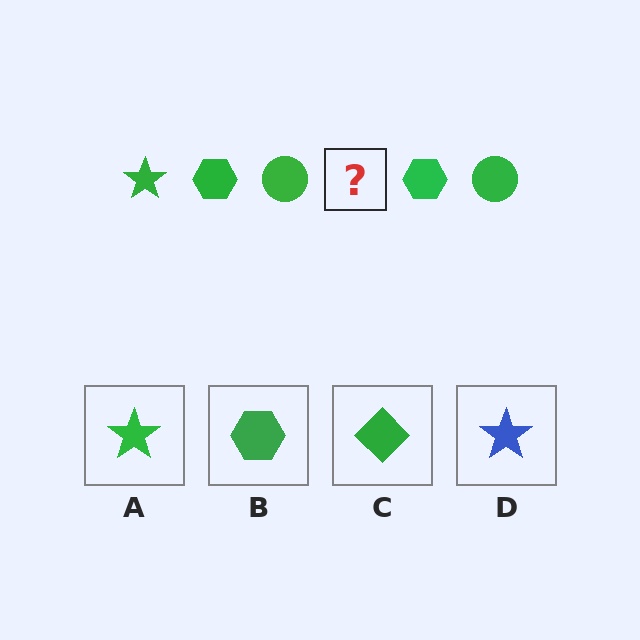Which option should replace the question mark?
Option A.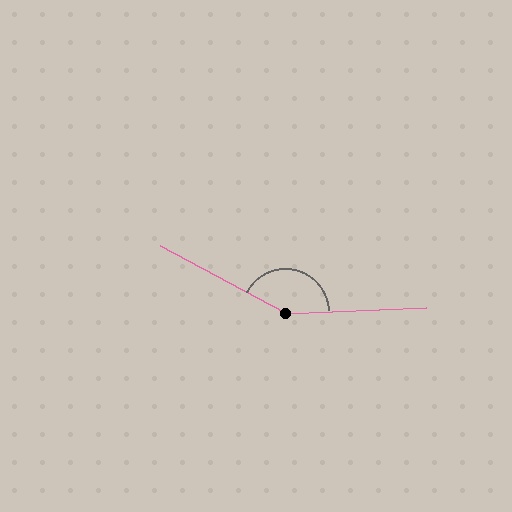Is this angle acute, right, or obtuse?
It is obtuse.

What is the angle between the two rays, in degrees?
Approximately 150 degrees.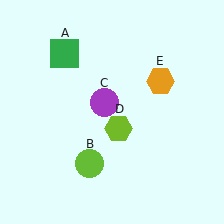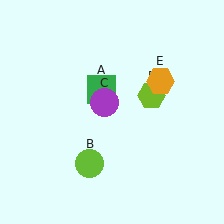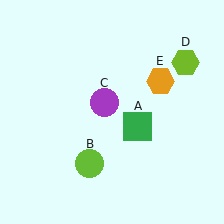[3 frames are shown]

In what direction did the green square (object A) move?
The green square (object A) moved down and to the right.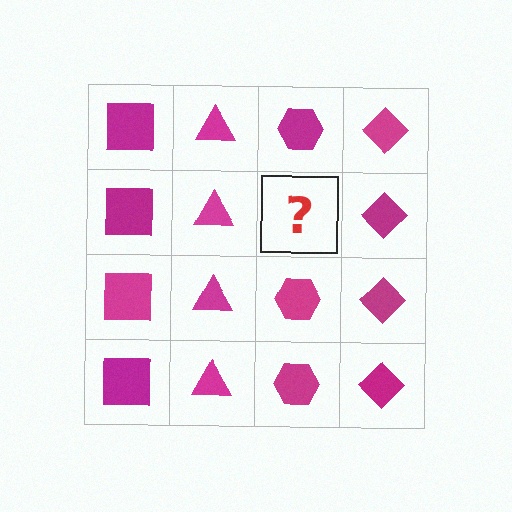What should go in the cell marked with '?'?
The missing cell should contain a magenta hexagon.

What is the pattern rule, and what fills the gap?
The rule is that each column has a consistent shape. The gap should be filled with a magenta hexagon.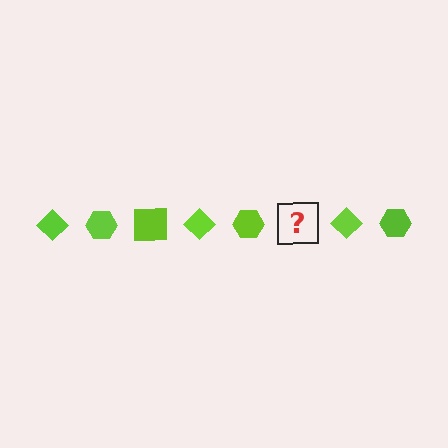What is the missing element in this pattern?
The missing element is a lime square.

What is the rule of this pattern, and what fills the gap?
The rule is that the pattern cycles through diamond, hexagon, square shapes in lime. The gap should be filled with a lime square.